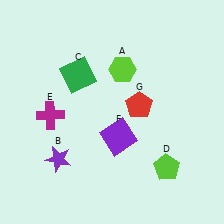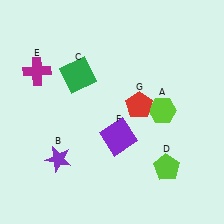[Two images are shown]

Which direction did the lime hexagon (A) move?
The lime hexagon (A) moved down.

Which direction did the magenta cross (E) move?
The magenta cross (E) moved up.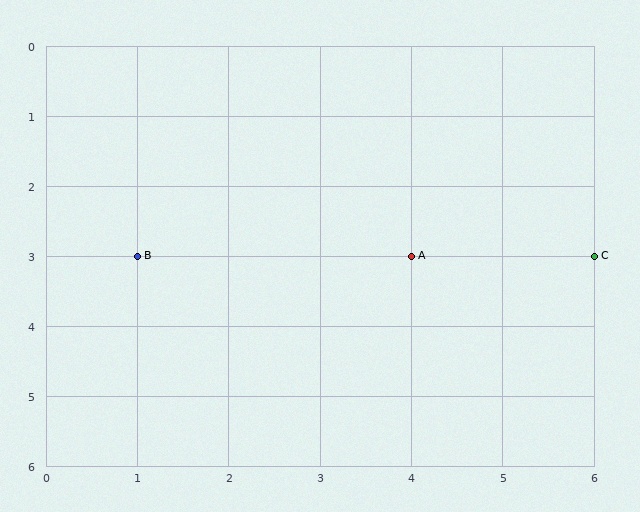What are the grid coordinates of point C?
Point C is at grid coordinates (6, 3).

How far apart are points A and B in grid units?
Points A and B are 3 columns apart.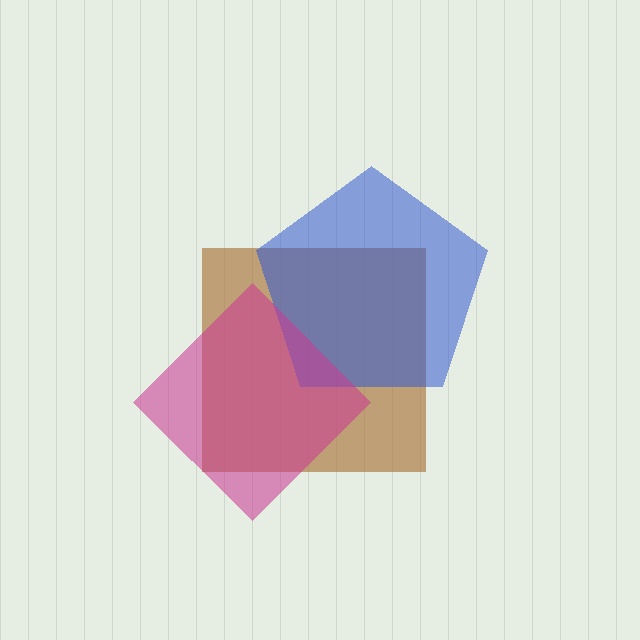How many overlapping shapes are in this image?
There are 3 overlapping shapes in the image.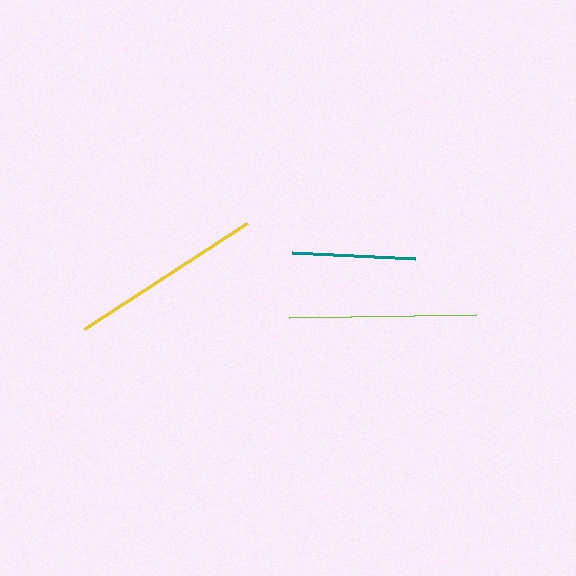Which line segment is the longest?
The yellow line is the longest at approximately 195 pixels.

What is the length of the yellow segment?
The yellow segment is approximately 195 pixels long.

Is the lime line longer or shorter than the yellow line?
The yellow line is longer than the lime line.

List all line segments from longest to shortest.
From longest to shortest: yellow, lime, teal.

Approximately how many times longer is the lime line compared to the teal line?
The lime line is approximately 1.5 times the length of the teal line.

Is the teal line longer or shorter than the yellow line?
The yellow line is longer than the teal line.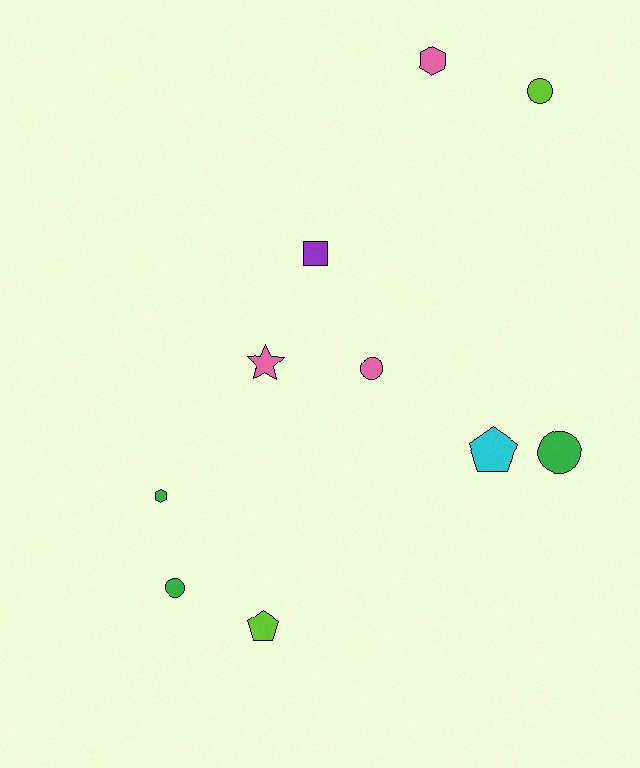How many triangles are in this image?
There are no triangles.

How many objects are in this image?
There are 10 objects.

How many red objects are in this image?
There are no red objects.